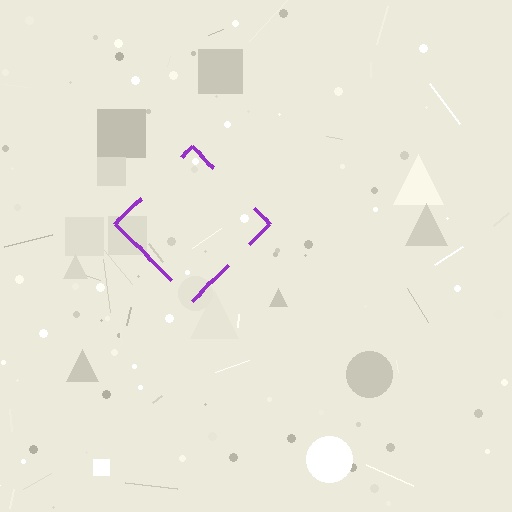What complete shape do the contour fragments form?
The contour fragments form a diamond.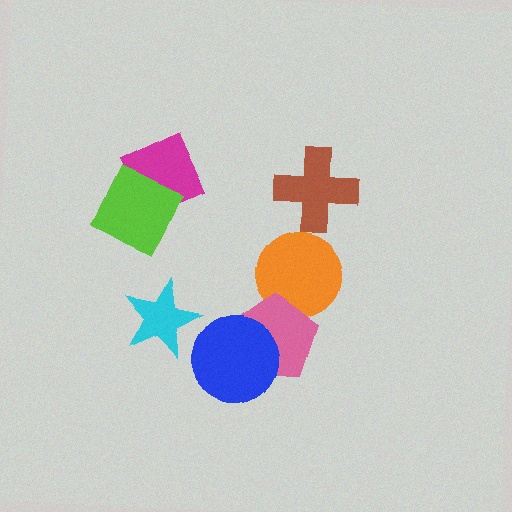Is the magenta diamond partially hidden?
Yes, it is partially covered by another shape.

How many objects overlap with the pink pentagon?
2 objects overlap with the pink pentagon.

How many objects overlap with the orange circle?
1 object overlaps with the orange circle.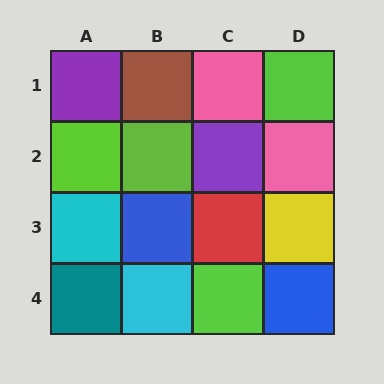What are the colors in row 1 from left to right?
Purple, brown, pink, lime.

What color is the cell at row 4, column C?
Lime.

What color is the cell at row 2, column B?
Lime.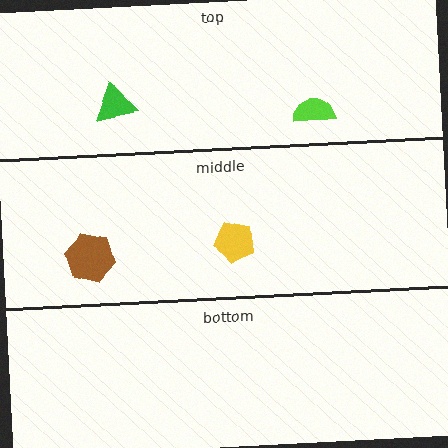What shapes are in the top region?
The green triangle, the lime semicircle.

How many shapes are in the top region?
2.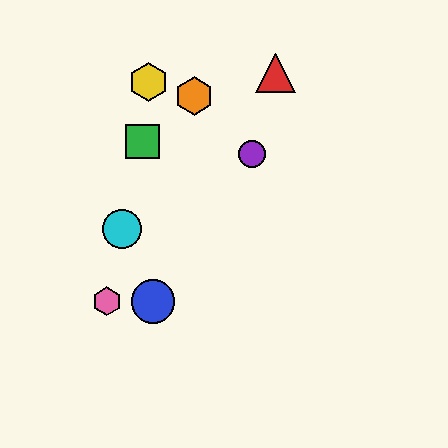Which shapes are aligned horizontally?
The blue circle, the pink hexagon are aligned horizontally.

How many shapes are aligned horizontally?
2 shapes (the blue circle, the pink hexagon) are aligned horizontally.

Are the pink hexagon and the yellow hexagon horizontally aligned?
No, the pink hexagon is at y≈301 and the yellow hexagon is at y≈82.